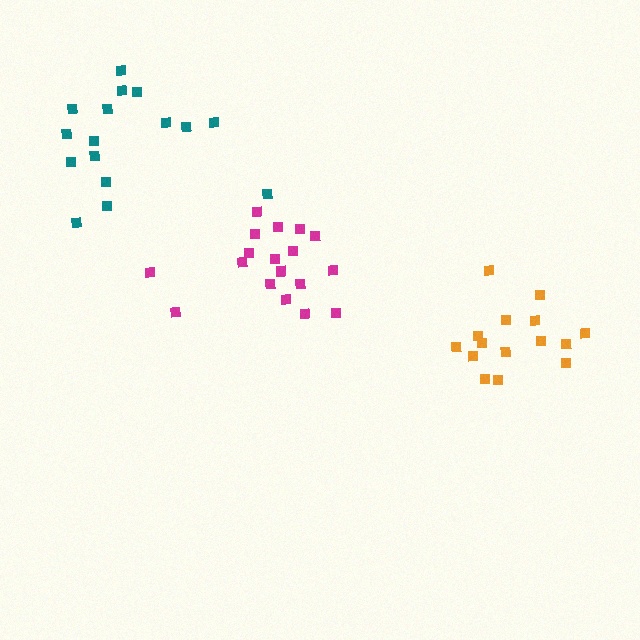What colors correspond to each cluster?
The clusters are colored: magenta, orange, teal.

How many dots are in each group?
Group 1: 18 dots, Group 2: 15 dots, Group 3: 16 dots (49 total).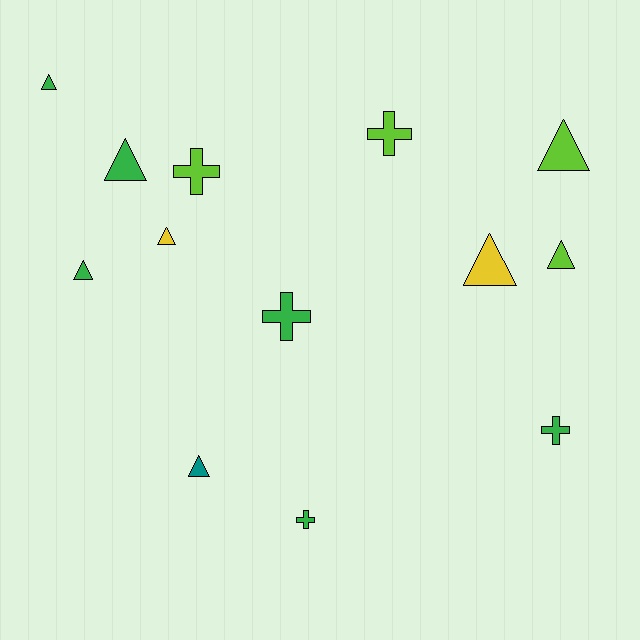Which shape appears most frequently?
Triangle, with 8 objects.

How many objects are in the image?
There are 13 objects.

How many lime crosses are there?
There are 2 lime crosses.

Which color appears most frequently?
Green, with 6 objects.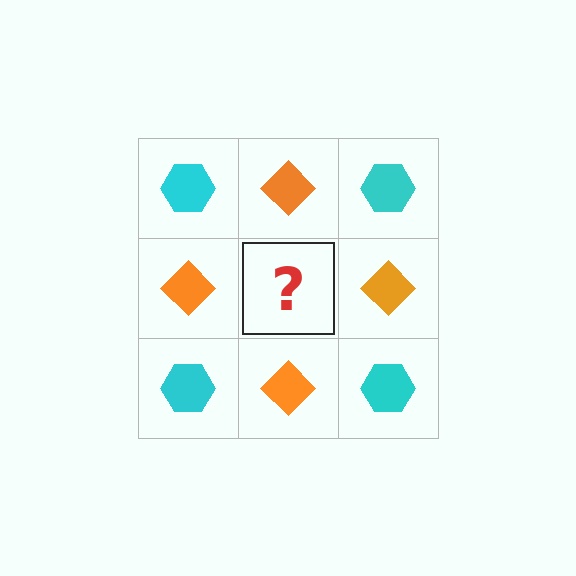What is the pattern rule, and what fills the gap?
The rule is that it alternates cyan hexagon and orange diamond in a checkerboard pattern. The gap should be filled with a cyan hexagon.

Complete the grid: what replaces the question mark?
The question mark should be replaced with a cyan hexagon.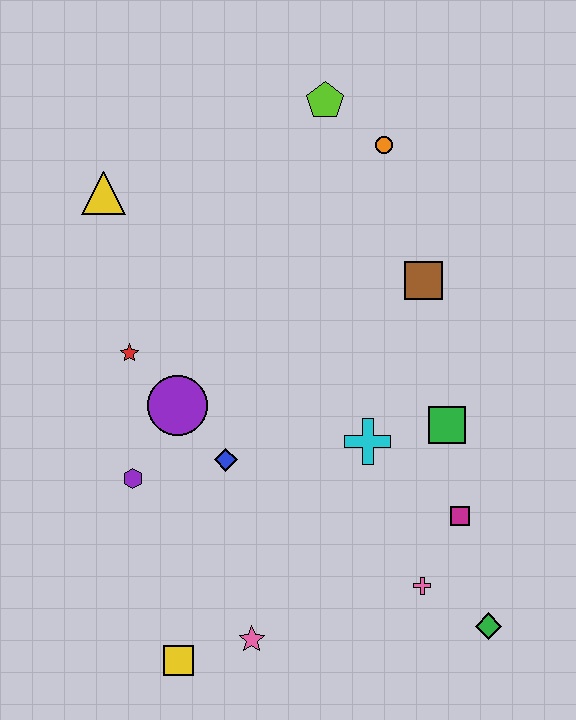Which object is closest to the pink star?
The yellow square is closest to the pink star.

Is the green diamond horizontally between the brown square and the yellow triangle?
No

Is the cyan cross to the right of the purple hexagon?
Yes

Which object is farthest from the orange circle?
The yellow square is farthest from the orange circle.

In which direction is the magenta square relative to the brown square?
The magenta square is below the brown square.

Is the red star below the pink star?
No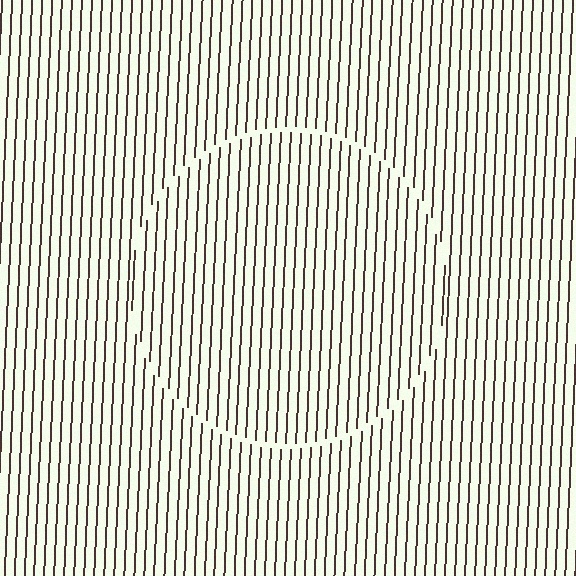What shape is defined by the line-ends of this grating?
An illusory circle. The interior of the shape contains the same grating, shifted by half a period — the contour is defined by the phase discontinuity where line-ends from the inner and outer gratings abut.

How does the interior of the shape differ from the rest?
The interior of the shape contains the same grating, shifted by half a period — the contour is defined by the phase discontinuity where line-ends from the inner and outer gratings abut.